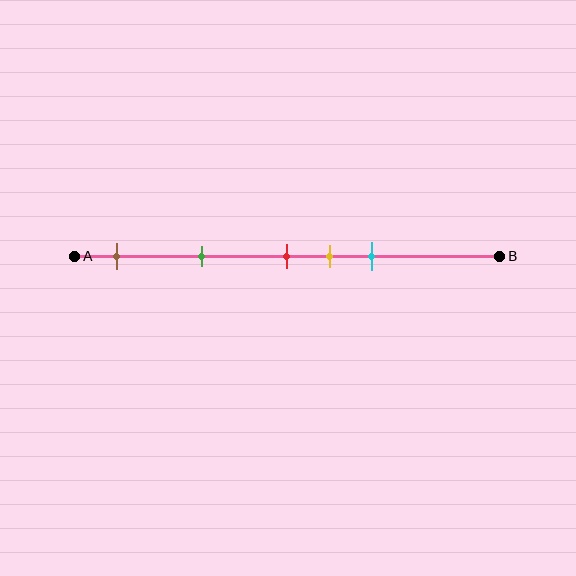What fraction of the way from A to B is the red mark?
The red mark is approximately 50% (0.5) of the way from A to B.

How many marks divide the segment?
There are 5 marks dividing the segment.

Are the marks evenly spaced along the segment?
No, the marks are not evenly spaced.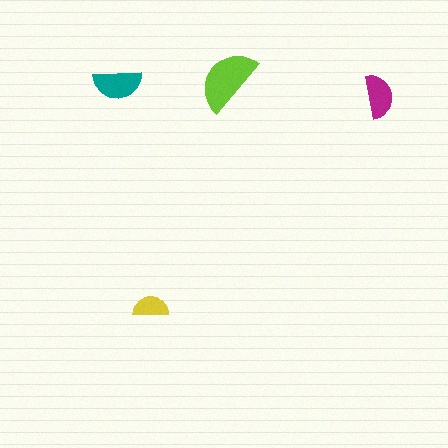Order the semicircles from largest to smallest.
the lime one, the teal one, the magenta one, the yellow one.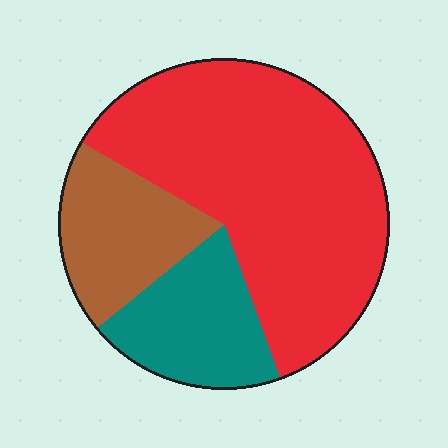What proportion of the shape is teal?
Teal covers 20% of the shape.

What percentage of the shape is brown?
Brown takes up about one fifth (1/5) of the shape.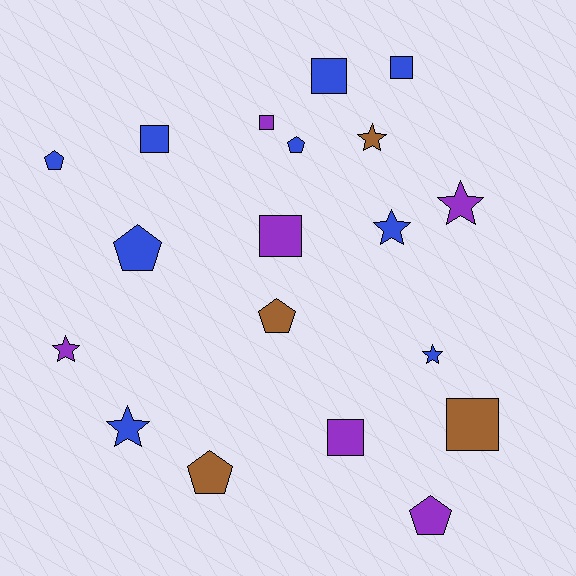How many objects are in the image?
There are 19 objects.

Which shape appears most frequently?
Square, with 7 objects.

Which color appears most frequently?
Blue, with 9 objects.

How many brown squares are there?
There is 1 brown square.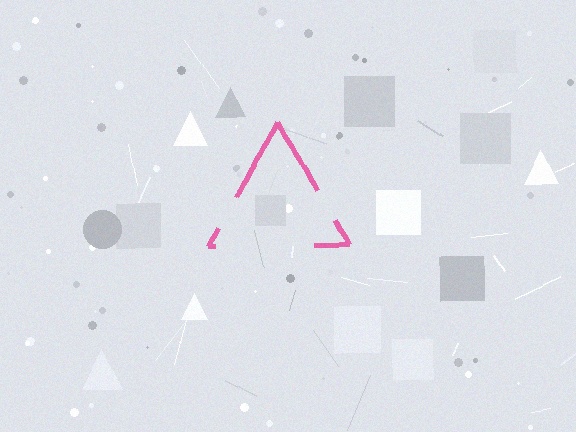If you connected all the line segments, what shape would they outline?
They would outline a triangle.